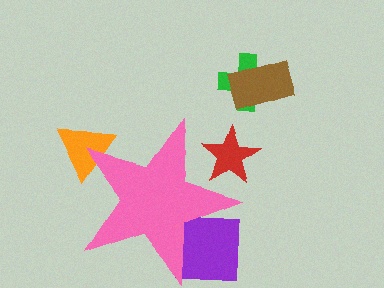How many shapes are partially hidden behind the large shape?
3 shapes are partially hidden.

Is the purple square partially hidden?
Yes, the purple square is partially hidden behind the pink star.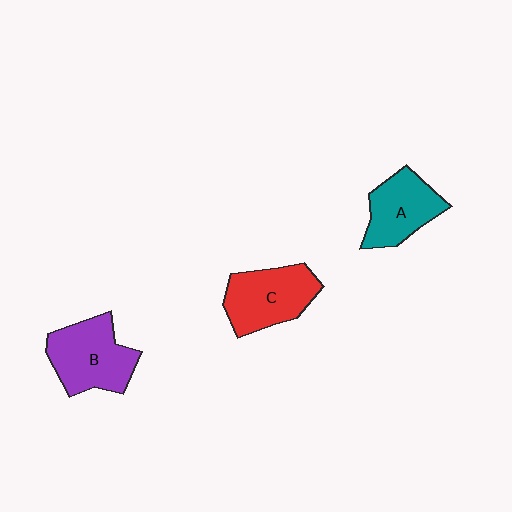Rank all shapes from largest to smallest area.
From largest to smallest: B (purple), C (red), A (teal).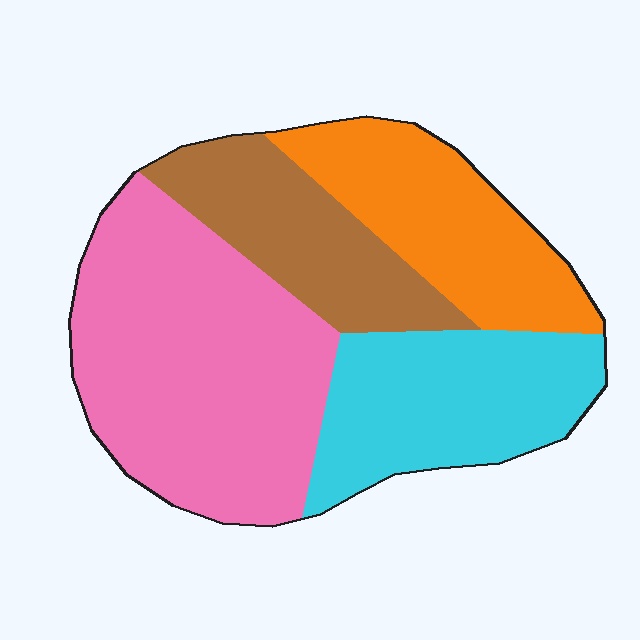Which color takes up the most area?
Pink, at roughly 40%.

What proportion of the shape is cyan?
Cyan takes up between a sixth and a third of the shape.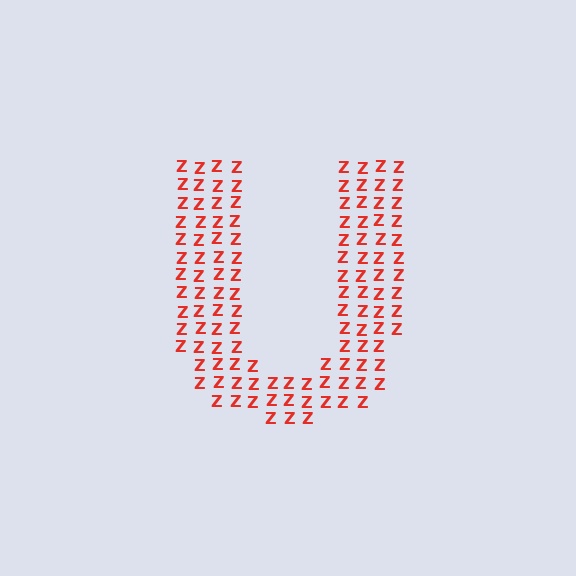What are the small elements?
The small elements are letter Z's.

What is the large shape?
The large shape is the letter U.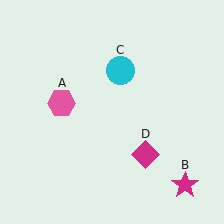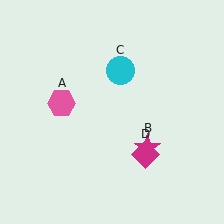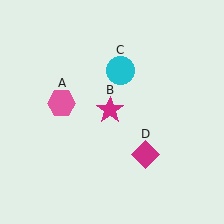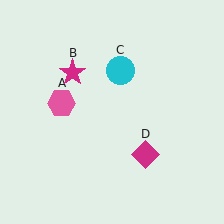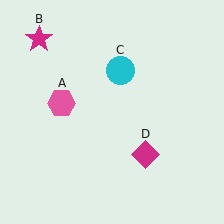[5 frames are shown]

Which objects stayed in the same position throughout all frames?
Pink hexagon (object A) and cyan circle (object C) and magenta diamond (object D) remained stationary.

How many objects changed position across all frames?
1 object changed position: magenta star (object B).